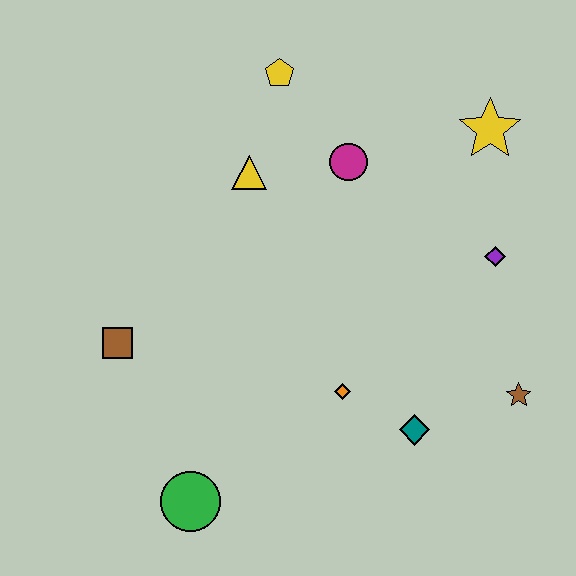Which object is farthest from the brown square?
The yellow star is farthest from the brown square.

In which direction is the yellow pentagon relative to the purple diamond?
The yellow pentagon is to the left of the purple diamond.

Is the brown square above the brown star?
Yes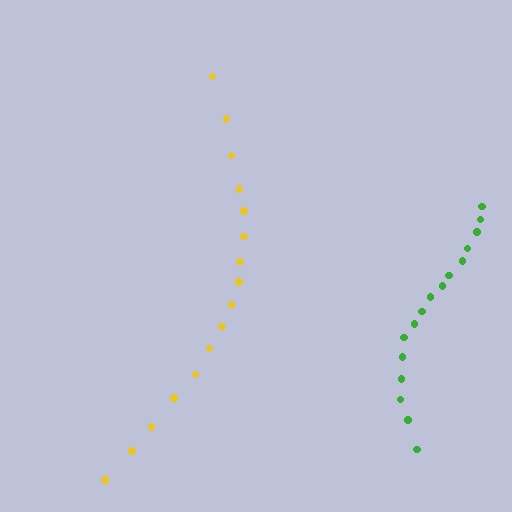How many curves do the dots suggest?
There are 2 distinct paths.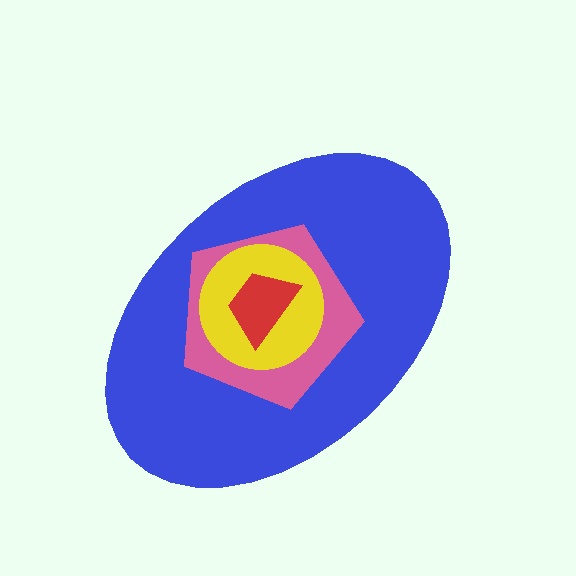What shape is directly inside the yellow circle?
The red trapezoid.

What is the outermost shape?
The blue ellipse.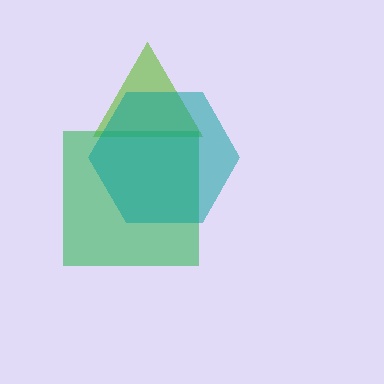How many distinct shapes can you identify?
There are 3 distinct shapes: a lime triangle, a green square, a teal hexagon.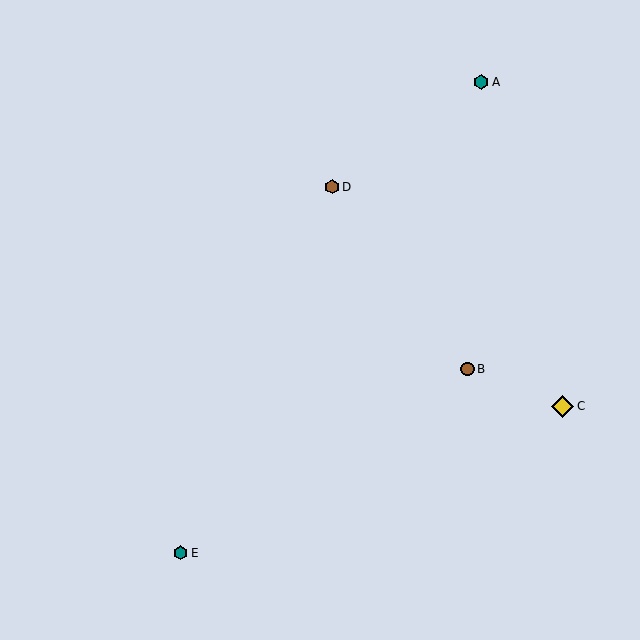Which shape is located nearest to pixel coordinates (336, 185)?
The brown hexagon (labeled D) at (332, 187) is nearest to that location.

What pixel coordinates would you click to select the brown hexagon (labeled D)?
Click at (332, 187) to select the brown hexagon D.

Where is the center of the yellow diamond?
The center of the yellow diamond is at (563, 406).